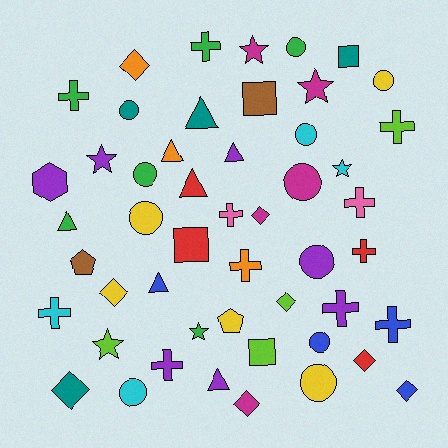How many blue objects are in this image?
There are 4 blue objects.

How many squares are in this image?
There are 4 squares.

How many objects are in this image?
There are 50 objects.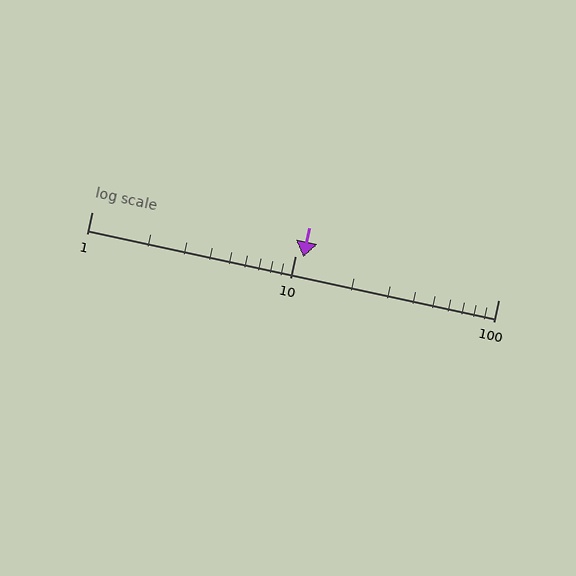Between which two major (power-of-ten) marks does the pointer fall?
The pointer is between 10 and 100.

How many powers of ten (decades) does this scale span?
The scale spans 2 decades, from 1 to 100.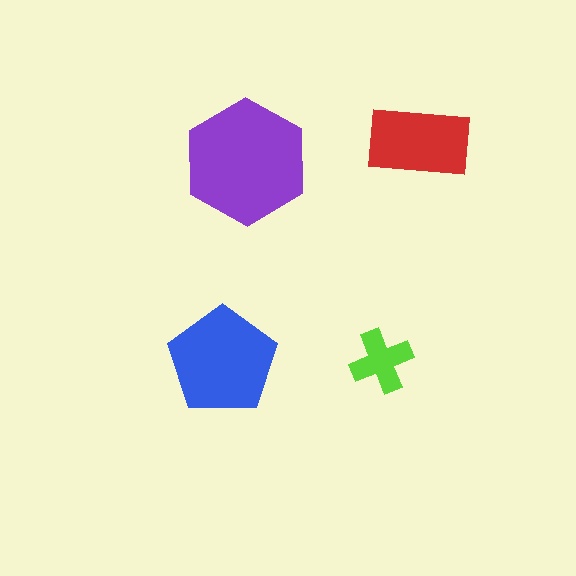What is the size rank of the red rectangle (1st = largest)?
3rd.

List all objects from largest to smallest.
The purple hexagon, the blue pentagon, the red rectangle, the lime cross.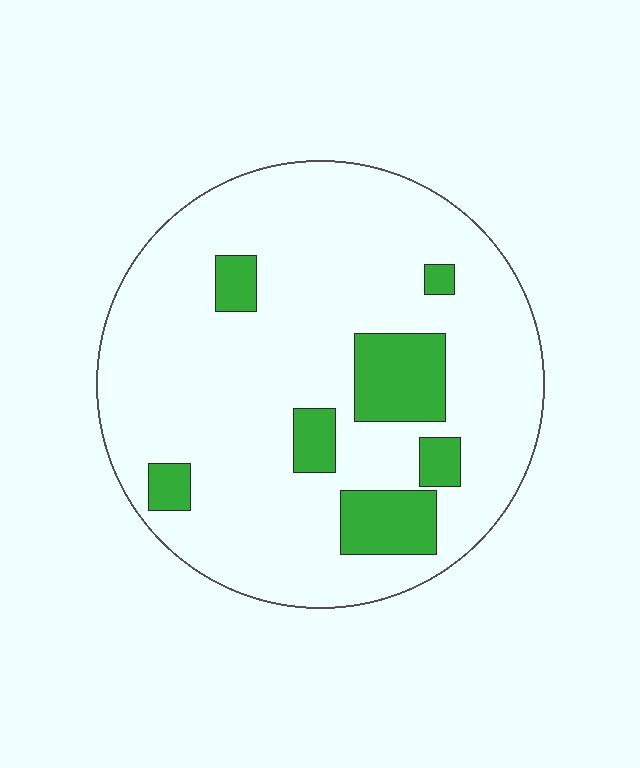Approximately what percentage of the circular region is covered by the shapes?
Approximately 15%.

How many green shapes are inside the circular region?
7.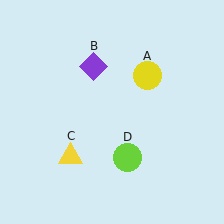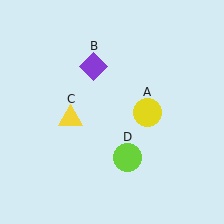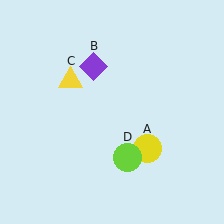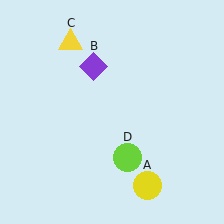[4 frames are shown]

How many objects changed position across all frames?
2 objects changed position: yellow circle (object A), yellow triangle (object C).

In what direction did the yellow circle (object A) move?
The yellow circle (object A) moved down.